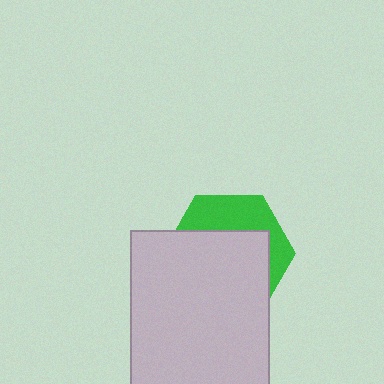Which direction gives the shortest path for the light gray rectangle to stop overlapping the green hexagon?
Moving down gives the shortest separation.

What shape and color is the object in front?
The object in front is a light gray rectangle.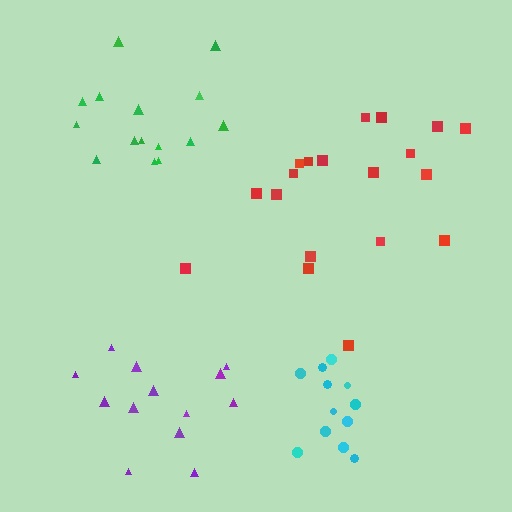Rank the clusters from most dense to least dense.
cyan, green, red, purple.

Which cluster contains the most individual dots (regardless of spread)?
Red (19).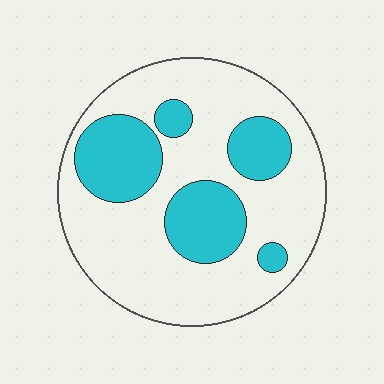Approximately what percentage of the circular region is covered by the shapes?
Approximately 30%.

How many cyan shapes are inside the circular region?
5.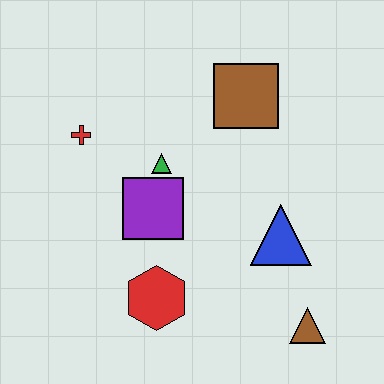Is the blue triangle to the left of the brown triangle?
Yes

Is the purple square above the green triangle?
No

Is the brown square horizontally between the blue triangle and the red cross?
Yes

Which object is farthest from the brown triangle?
The red cross is farthest from the brown triangle.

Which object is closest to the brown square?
The green triangle is closest to the brown square.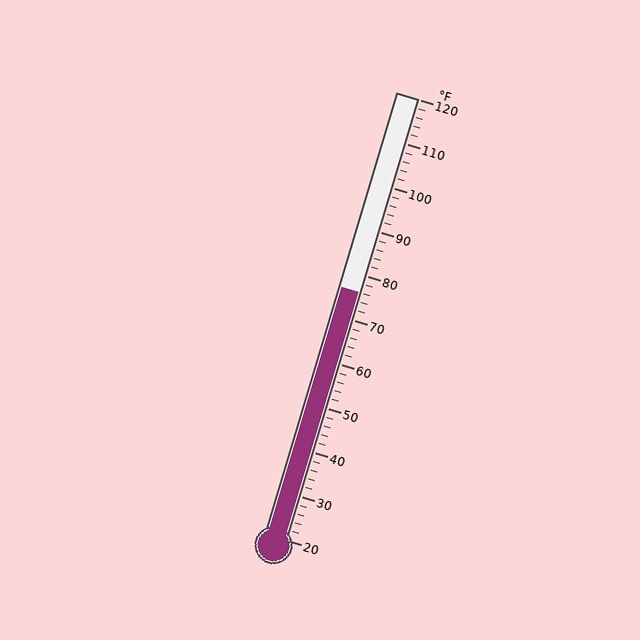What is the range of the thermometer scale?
The thermometer scale ranges from 20°F to 120°F.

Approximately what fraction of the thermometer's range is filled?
The thermometer is filled to approximately 55% of its range.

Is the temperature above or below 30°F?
The temperature is above 30°F.